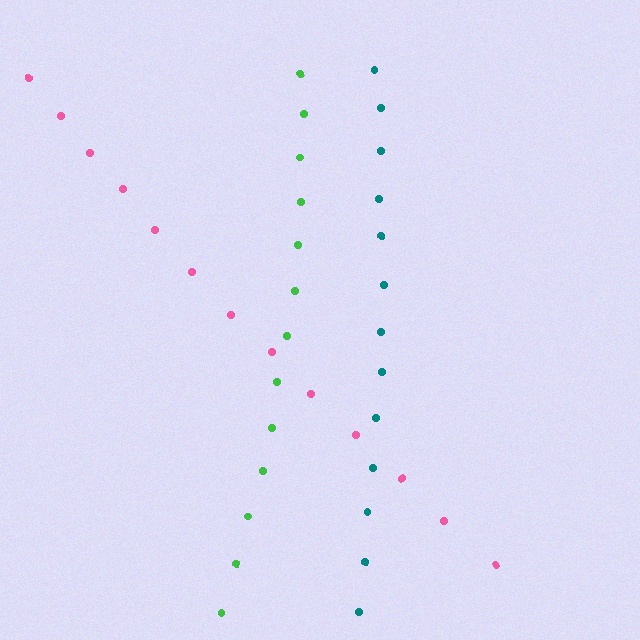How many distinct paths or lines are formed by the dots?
There are 3 distinct paths.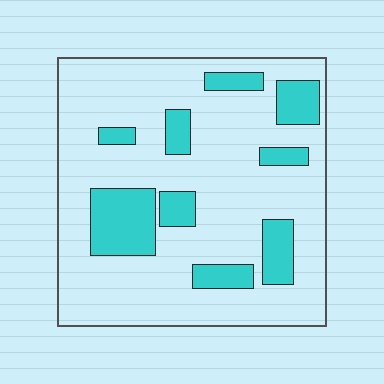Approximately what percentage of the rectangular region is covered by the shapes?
Approximately 20%.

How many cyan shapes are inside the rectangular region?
9.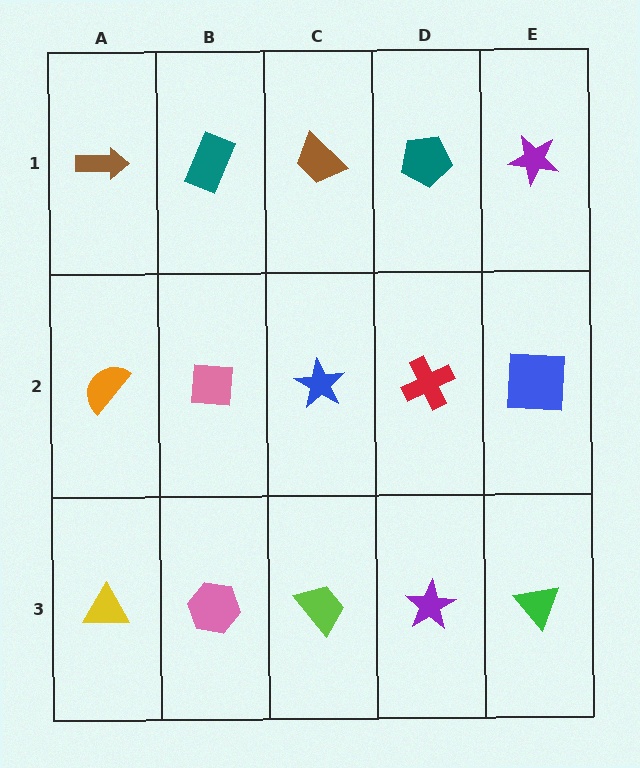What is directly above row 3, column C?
A blue star.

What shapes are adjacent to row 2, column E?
A purple star (row 1, column E), a green triangle (row 3, column E), a red cross (row 2, column D).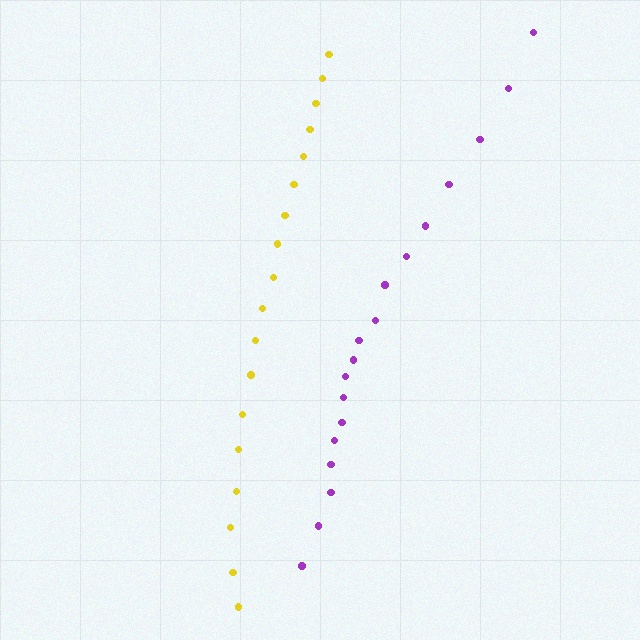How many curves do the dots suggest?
There are 2 distinct paths.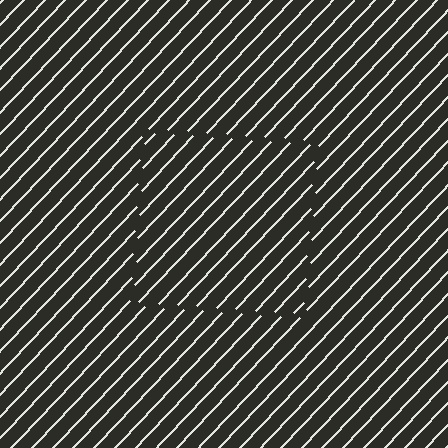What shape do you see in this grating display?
An illusory square. The interior of the shape contains the same grating, shifted by half a period — the contour is defined by the phase discontinuity where line-ends from the inner and outer gratings abut.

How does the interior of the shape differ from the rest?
The interior of the shape contains the same grating, shifted by half a period — the contour is defined by the phase discontinuity where line-ends from the inner and outer gratings abut.